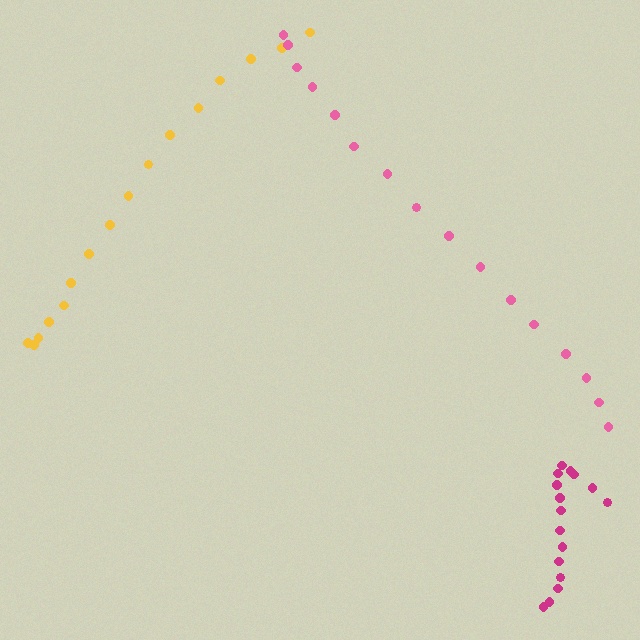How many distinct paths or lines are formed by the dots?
There are 3 distinct paths.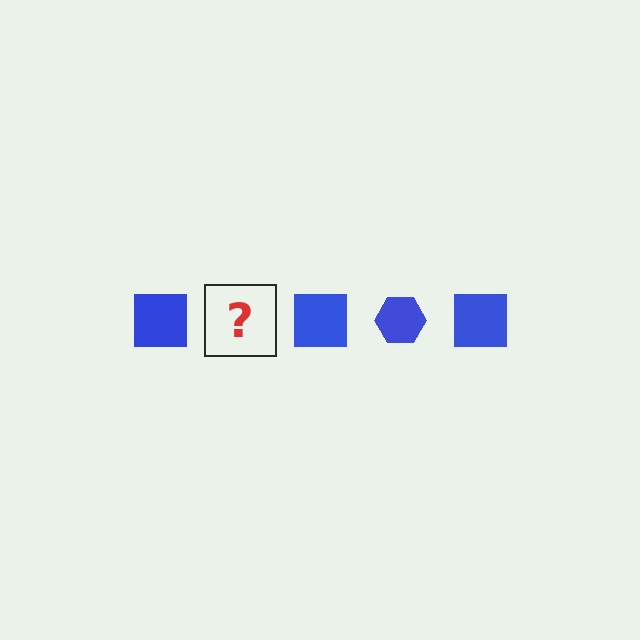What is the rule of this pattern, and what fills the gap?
The rule is that the pattern cycles through square, hexagon shapes in blue. The gap should be filled with a blue hexagon.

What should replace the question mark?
The question mark should be replaced with a blue hexagon.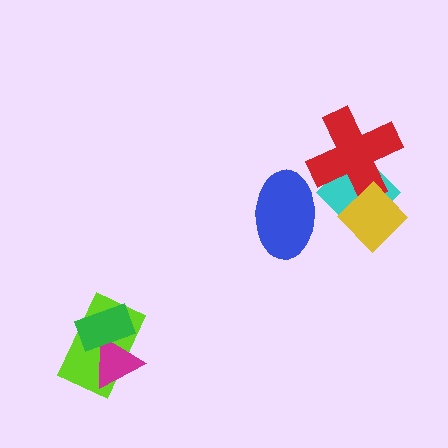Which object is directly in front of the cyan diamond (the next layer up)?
The red cross is directly in front of the cyan diamond.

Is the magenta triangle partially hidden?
Yes, it is partially covered by another shape.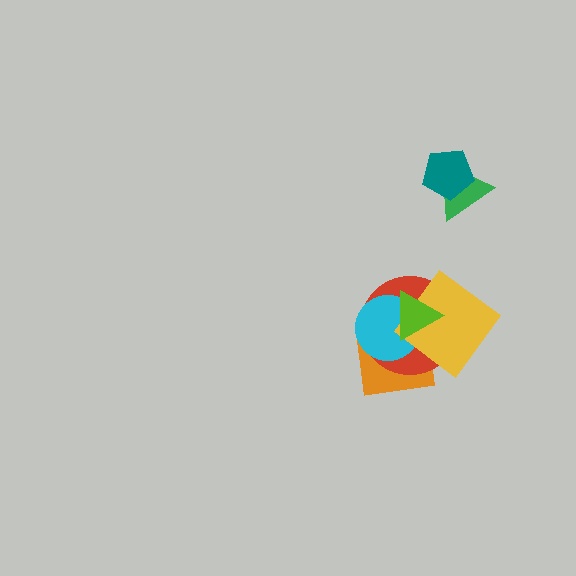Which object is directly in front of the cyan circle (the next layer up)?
The yellow diamond is directly in front of the cyan circle.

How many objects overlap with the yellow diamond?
4 objects overlap with the yellow diamond.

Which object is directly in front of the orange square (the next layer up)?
The red circle is directly in front of the orange square.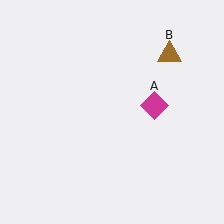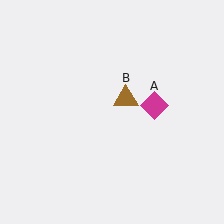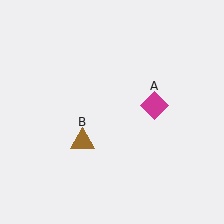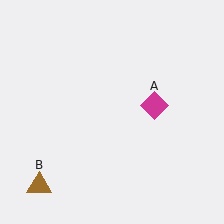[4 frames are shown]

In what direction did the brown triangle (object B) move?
The brown triangle (object B) moved down and to the left.